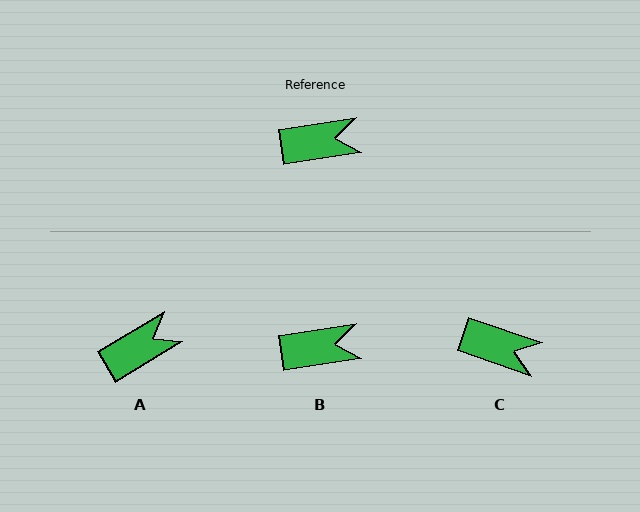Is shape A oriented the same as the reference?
No, it is off by about 23 degrees.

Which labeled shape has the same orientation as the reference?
B.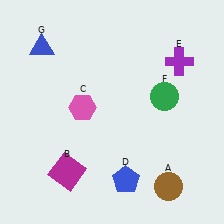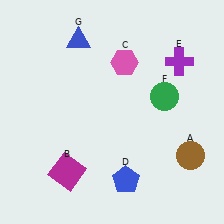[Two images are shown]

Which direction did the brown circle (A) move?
The brown circle (A) moved up.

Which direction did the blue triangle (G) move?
The blue triangle (G) moved right.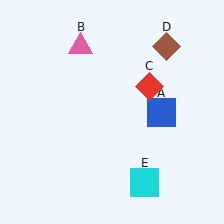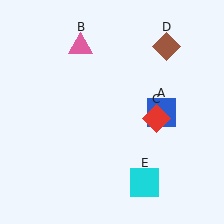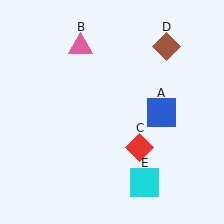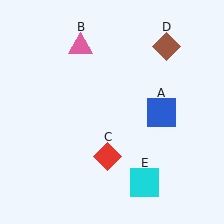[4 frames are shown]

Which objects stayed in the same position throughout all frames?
Blue square (object A) and pink triangle (object B) and brown diamond (object D) and cyan square (object E) remained stationary.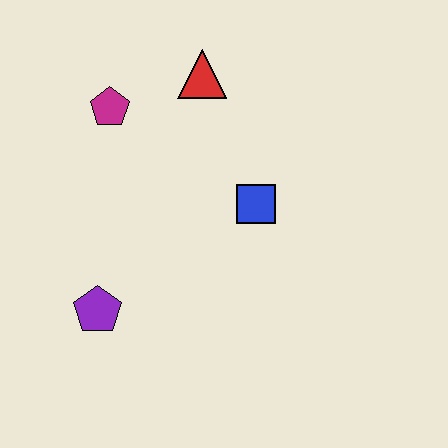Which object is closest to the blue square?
The red triangle is closest to the blue square.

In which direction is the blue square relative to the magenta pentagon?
The blue square is to the right of the magenta pentagon.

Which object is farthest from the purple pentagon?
The red triangle is farthest from the purple pentagon.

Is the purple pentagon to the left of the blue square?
Yes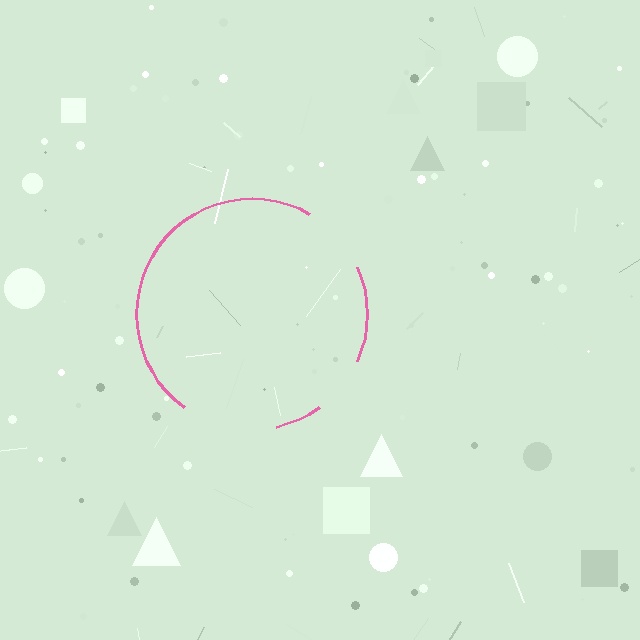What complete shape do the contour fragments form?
The contour fragments form a circle.